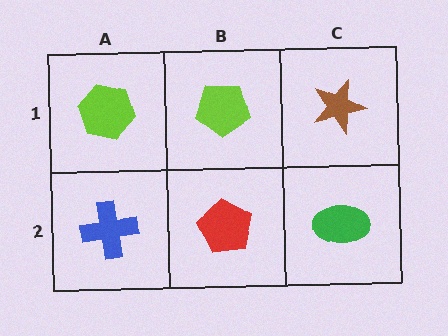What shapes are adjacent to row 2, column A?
A lime hexagon (row 1, column A), a red pentagon (row 2, column B).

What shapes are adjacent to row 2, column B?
A lime pentagon (row 1, column B), a blue cross (row 2, column A), a green ellipse (row 2, column C).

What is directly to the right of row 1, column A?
A lime pentagon.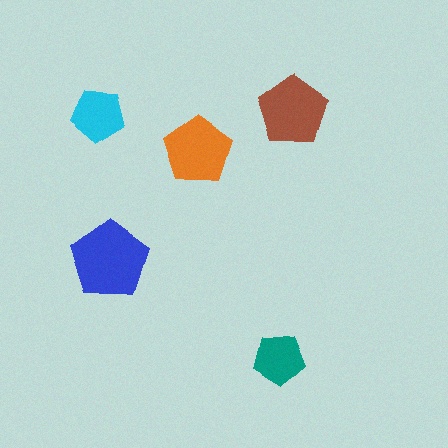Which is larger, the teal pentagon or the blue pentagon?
The blue one.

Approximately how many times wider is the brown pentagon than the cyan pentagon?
About 1.5 times wider.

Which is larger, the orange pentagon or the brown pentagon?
The brown one.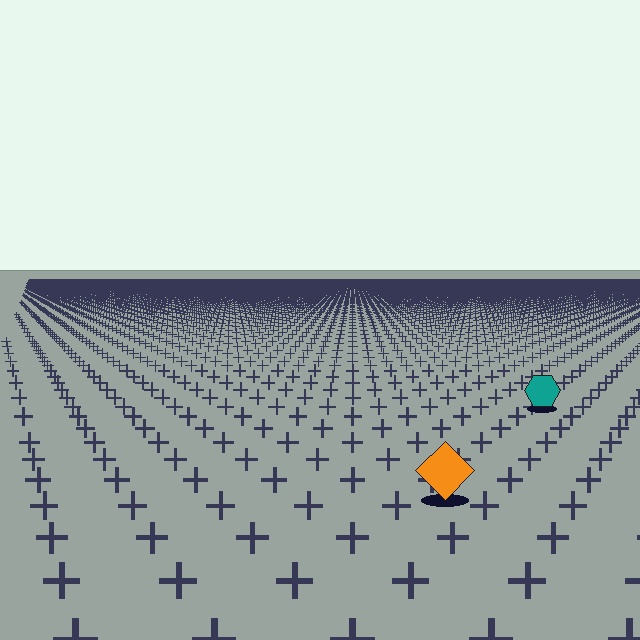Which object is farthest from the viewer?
The teal hexagon is farthest from the viewer. It appears smaller and the ground texture around it is denser.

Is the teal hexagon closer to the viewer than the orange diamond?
No. The orange diamond is closer — you can tell from the texture gradient: the ground texture is coarser near it.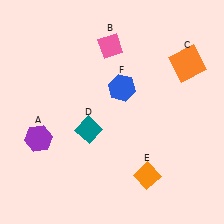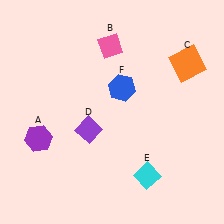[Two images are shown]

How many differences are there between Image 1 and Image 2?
There are 2 differences between the two images.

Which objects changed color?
D changed from teal to purple. E changed from orange to cyan.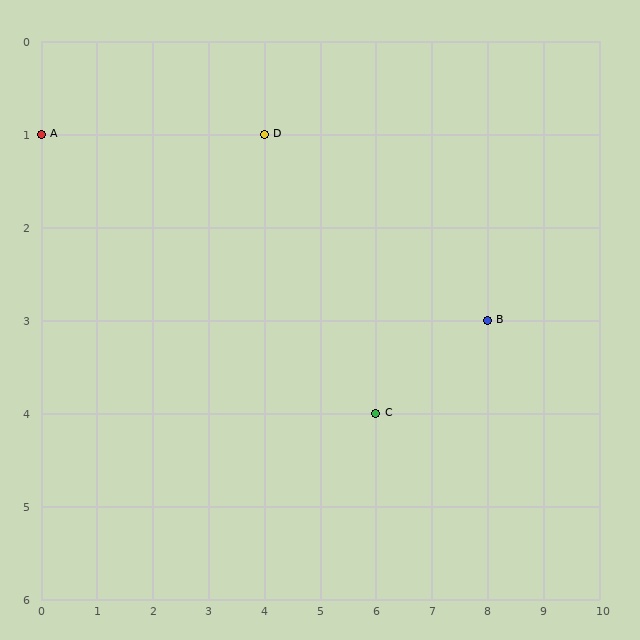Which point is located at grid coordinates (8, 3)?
Point B is at (8, 3).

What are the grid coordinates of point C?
Point C is at grid coordinates (6, 4).